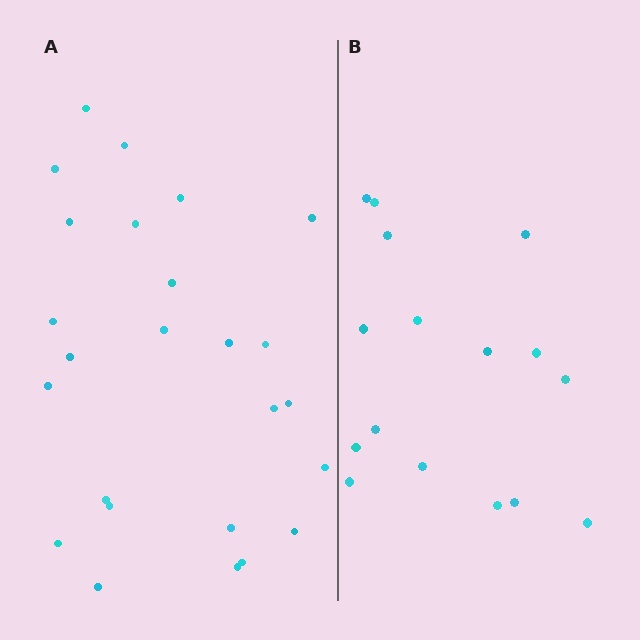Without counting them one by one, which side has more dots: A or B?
Region A (the left region) has more dots.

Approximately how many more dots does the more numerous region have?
Region A has roughly 8 or so more dots than region B.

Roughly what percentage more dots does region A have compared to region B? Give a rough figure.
About 55% more.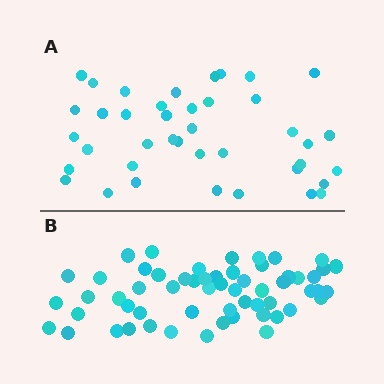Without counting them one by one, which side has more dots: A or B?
Region B (the bottom region) has more dots.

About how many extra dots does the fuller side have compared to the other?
Region B has approximately 20 more dots than region A.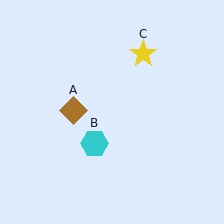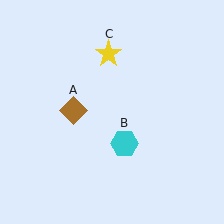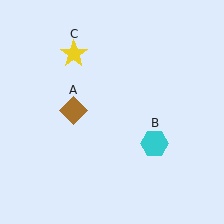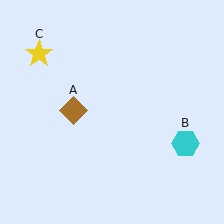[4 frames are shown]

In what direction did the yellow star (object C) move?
The yellow star (object C) moved left.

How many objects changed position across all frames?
2 objects changed position: cyan hexagon (object B), yellow star (object C).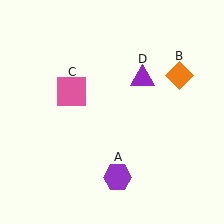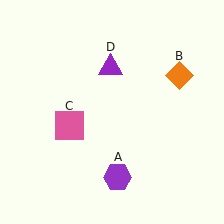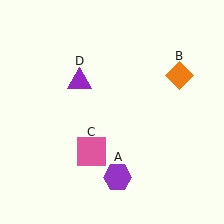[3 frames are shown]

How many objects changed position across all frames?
2 objects changed position: pink square (object C), purple triangle (object D).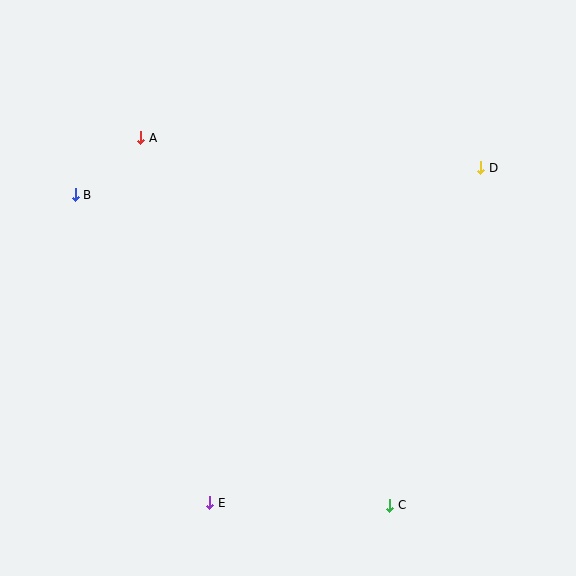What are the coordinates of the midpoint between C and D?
The midpoint between C and D is at (435, 336).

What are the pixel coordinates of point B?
Point B is at (75, 195).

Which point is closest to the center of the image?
Point A at (141, 138) is closest to the center.